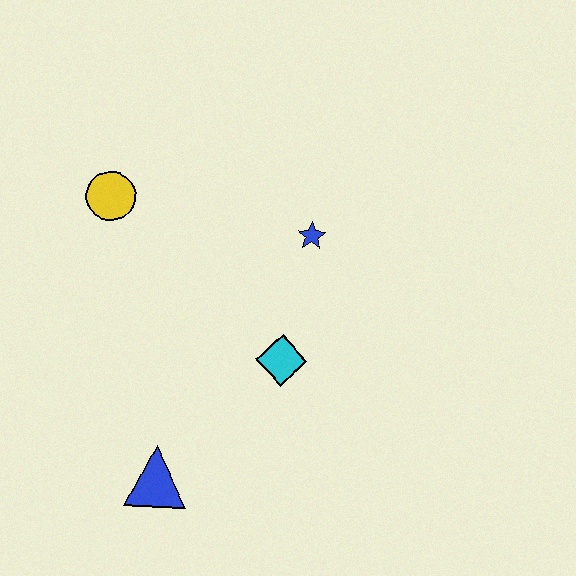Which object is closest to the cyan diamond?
The blue star is closest to the cyan diamond.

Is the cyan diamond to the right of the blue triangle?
Yes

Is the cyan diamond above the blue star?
No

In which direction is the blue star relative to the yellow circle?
The blue star is to the right of the yellow circle.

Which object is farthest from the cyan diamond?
The yellow circle is farthest from the cyan diamond.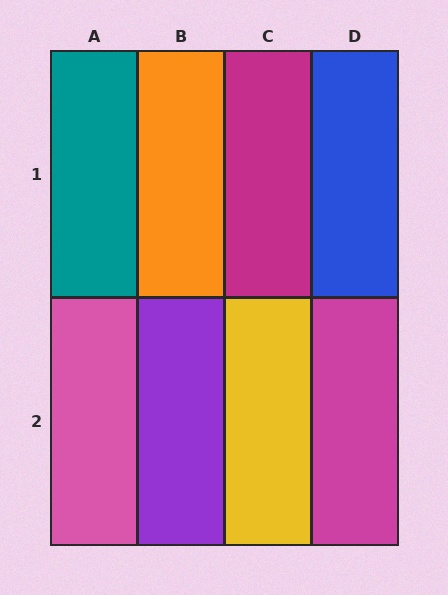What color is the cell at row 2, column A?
Pink.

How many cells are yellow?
1 cell is yellow.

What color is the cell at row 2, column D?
Magenta.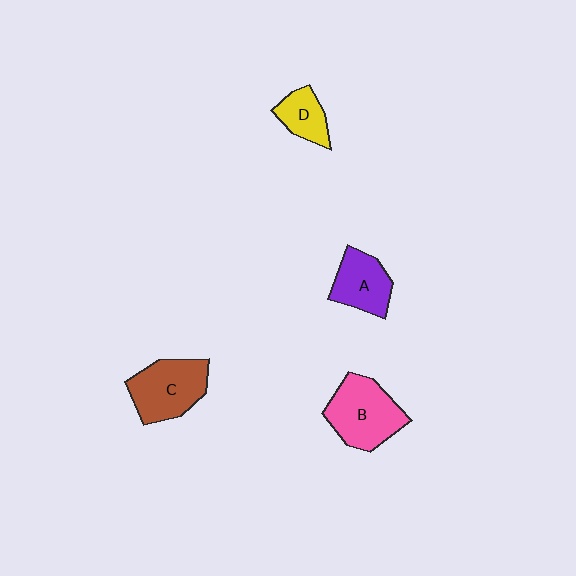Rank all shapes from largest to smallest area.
From largest to smallest: B (pink), C (brown), A (purple), D (yellow).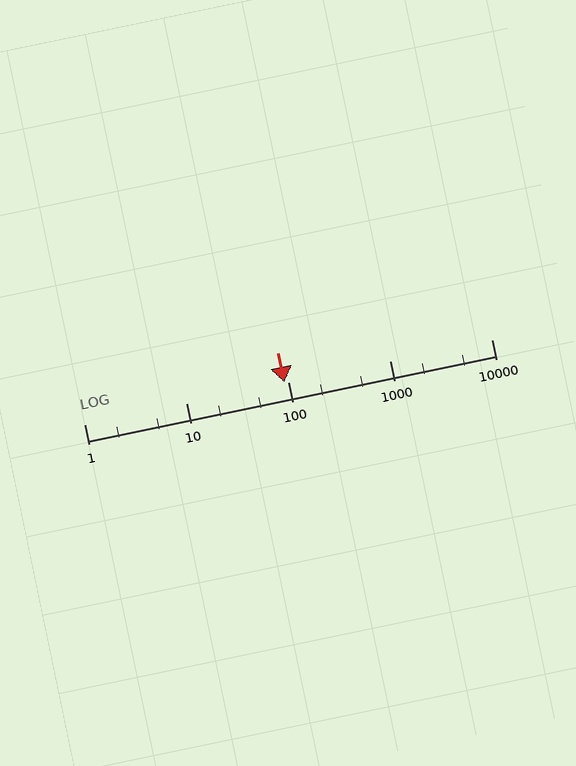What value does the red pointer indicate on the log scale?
The pointer indicates approximately 93.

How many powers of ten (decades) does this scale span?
The scale spans 4 decades, from 1 to 10000.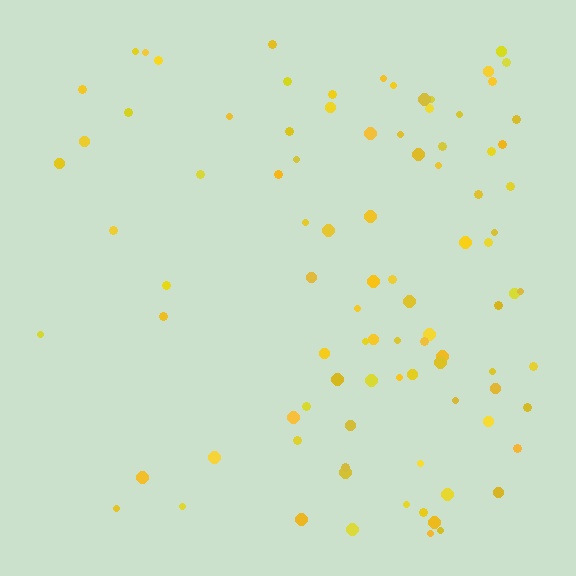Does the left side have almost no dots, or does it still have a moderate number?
Still a moderate number, just noticeably fewer than the right.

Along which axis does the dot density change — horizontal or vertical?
Horizontal.